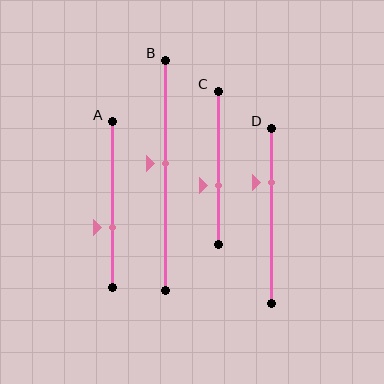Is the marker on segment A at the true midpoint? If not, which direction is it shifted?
No, the marker on segment A is shifted downward by about 14% of the segment length.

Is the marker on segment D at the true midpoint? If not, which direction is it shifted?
No, the marker on segment D is shifted upward by about 19% of the segment length.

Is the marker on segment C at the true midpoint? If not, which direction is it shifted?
No, the marker on segment C is shifted downward by about 11% of the segment length.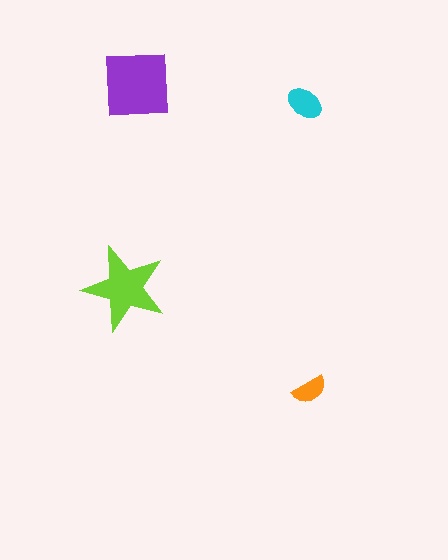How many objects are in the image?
There are 4 objects in the image.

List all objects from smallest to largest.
The orange semicircle, the cyan ellipse, the lime star, the purple square.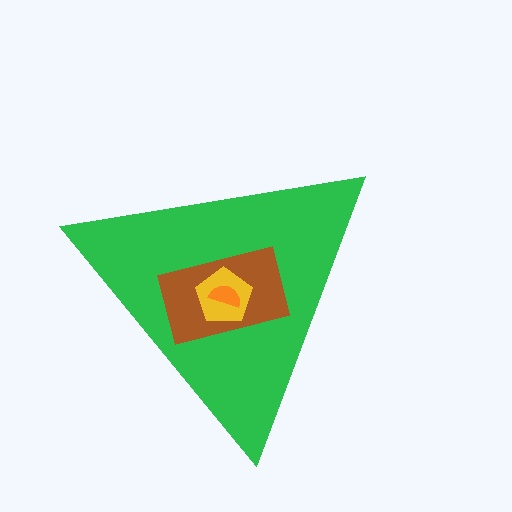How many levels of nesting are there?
4.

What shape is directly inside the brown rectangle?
The yellow pentagon.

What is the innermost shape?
The orange semicircle.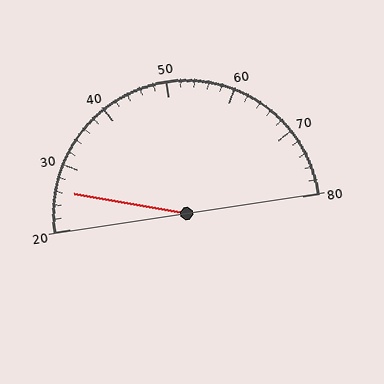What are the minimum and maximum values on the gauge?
The gauge ranges from 20 to 80.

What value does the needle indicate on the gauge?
The needle indicates approximately 26.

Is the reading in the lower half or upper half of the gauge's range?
The reading is in the lower half of the range (20 to 80).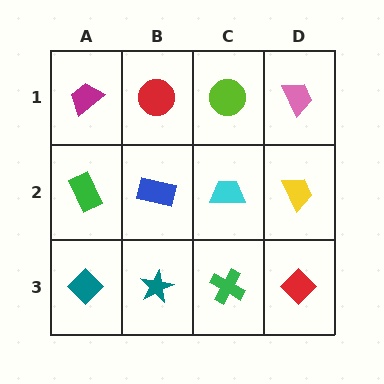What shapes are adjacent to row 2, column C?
A lime circle (row 1, column C), a green cross (row 3, column C), a blue rectangle (row 2, column B), a yellow trapezoid (row 2, column D).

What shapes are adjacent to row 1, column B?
A blue rectangle (row 2, column B), a magenta trapezoid (row 1, column A), a lime circle (row 1, column C).